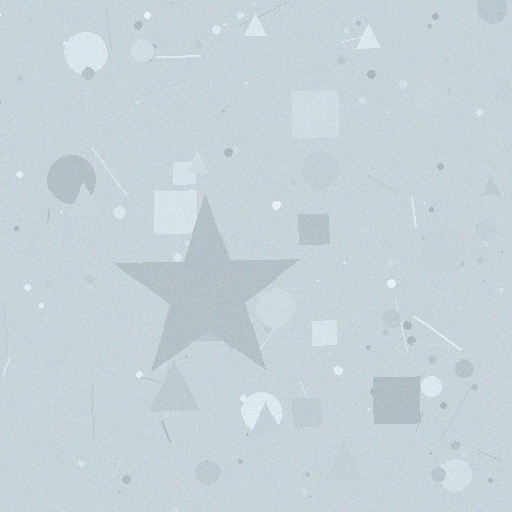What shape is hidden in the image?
A star is hidden in the image.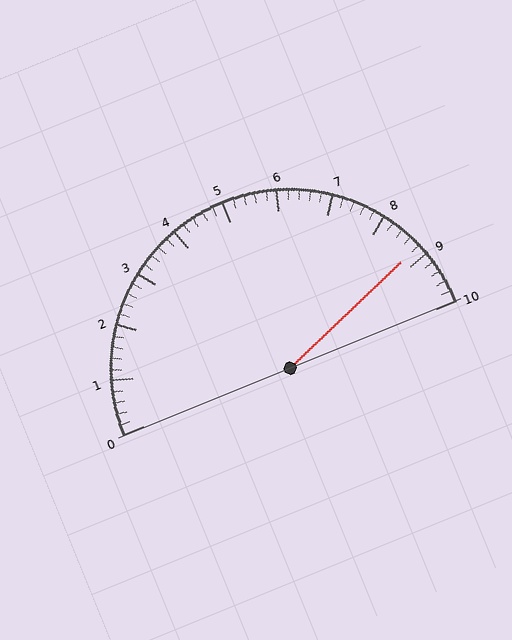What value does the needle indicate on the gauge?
The needle indicates approximately 8.8.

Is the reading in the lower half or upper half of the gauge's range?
The reading is in the upper half of the range (0 to 10).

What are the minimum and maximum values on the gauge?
The gauge ranges from 0 to 10.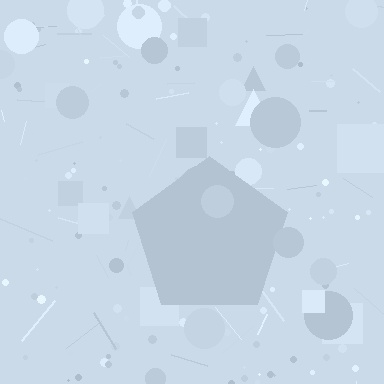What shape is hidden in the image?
A pentagon is hidden in the image.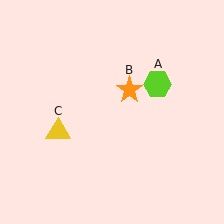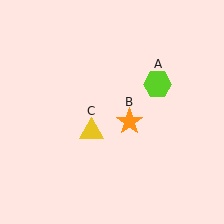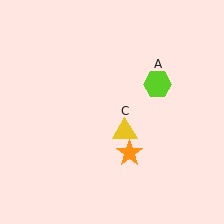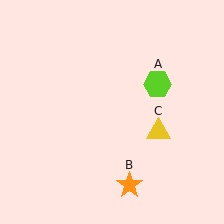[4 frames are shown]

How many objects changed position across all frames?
2 objects changed position: orange star (object B), yellow triangle (object C).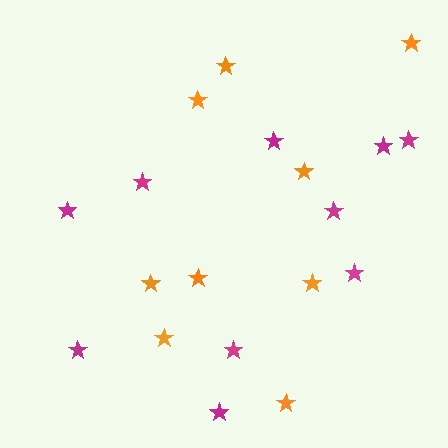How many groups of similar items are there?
There are 2 groups: one group of orange stars (9) and one group of magenta stars (10).